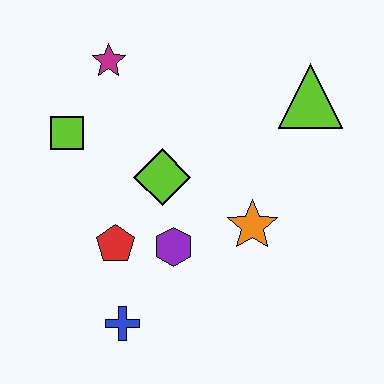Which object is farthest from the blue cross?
The lime triangle is farthest from the blue cross.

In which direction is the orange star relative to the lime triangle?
The orange star is below the lime triangle.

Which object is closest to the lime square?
The magenta star is closest to the lime square.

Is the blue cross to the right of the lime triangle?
No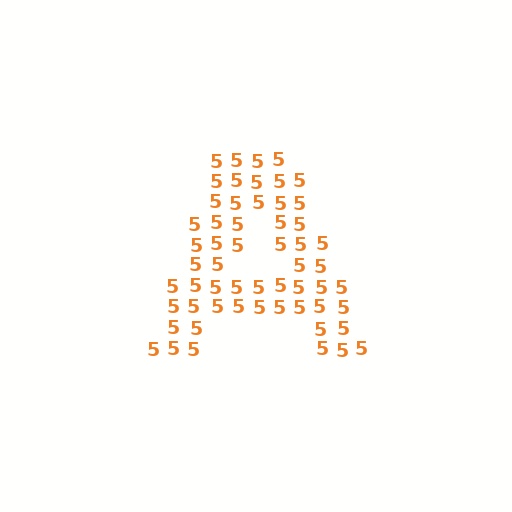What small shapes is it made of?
It is made of small digit 5's.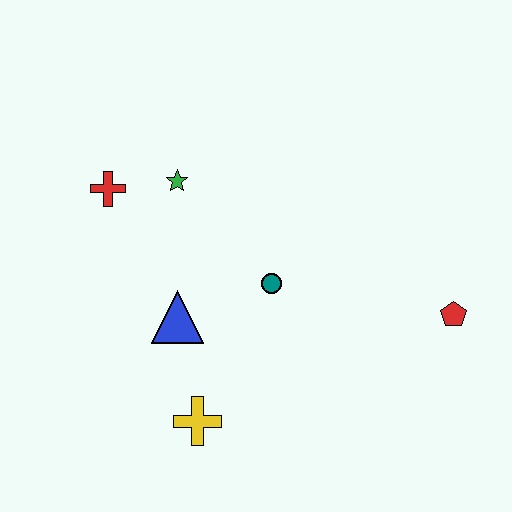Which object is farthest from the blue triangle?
The red pentagon is farthest from the blue triangle.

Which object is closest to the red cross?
The green star is closest to the red cross.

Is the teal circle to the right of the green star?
Yes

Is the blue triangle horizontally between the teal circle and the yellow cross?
No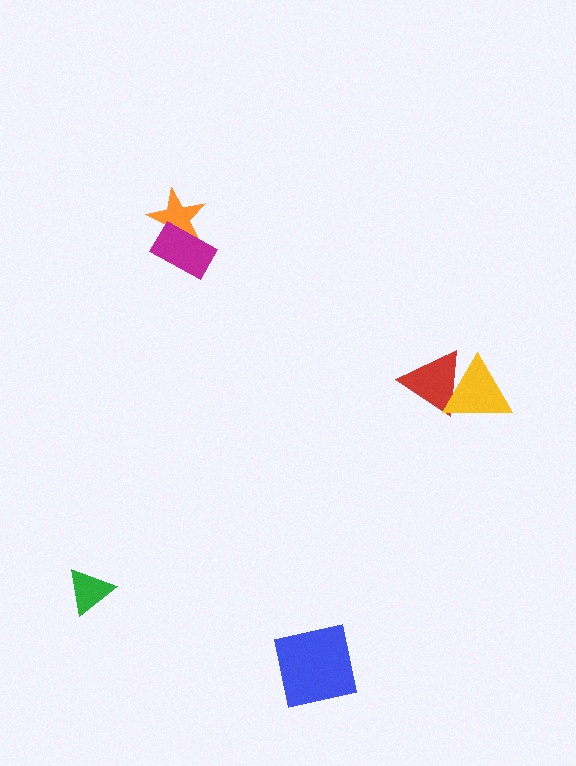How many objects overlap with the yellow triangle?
1 object overlaps with the yellow triangle.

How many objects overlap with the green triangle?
0 objects overlap with the green triangle.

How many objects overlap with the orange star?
1 object overlaps with the orange star.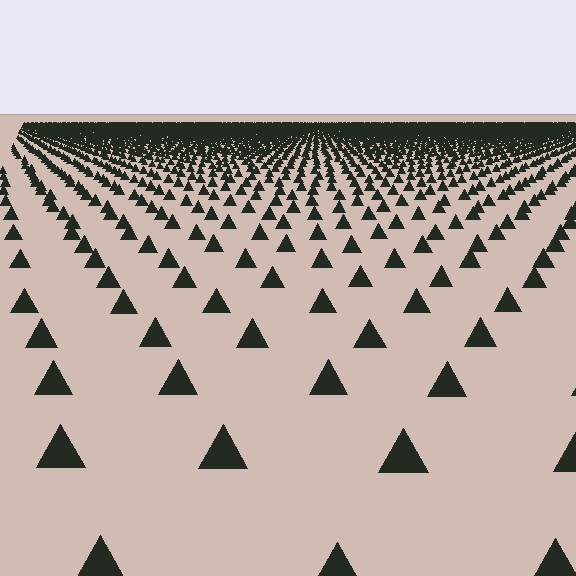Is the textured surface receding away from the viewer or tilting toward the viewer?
The surface is receding away from the viewer. Texture elements get smaller and denser toward the top.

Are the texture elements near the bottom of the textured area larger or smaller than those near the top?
Larger. Near the bottom, elements are closer to the viewer and appear at a bigger on-screen size.